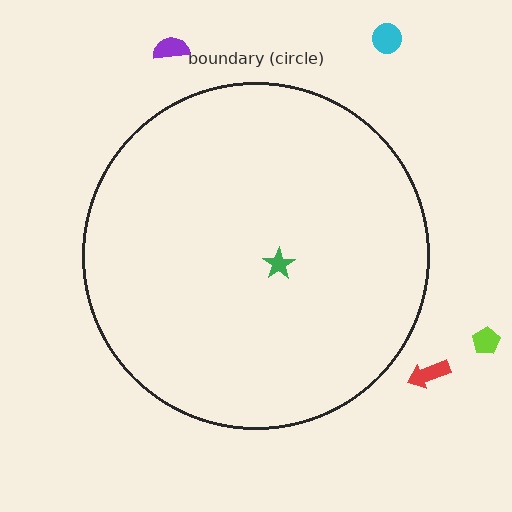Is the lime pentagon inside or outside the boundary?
Outside.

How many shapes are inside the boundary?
1 inside, 4 outside.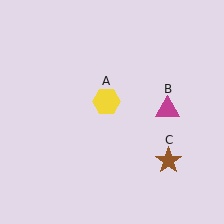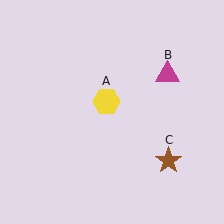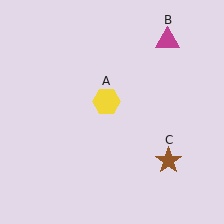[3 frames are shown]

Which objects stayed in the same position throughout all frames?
Yellow hexagon (object A) and brown star (object C) remained stationary.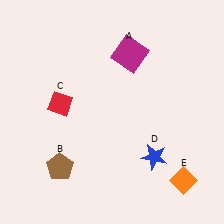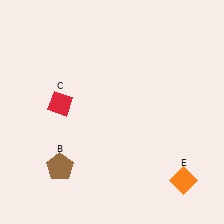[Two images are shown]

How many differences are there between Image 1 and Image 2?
There are 2 differences between the two images.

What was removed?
The magenta square (A), the blue star (D) were removed in Image 2.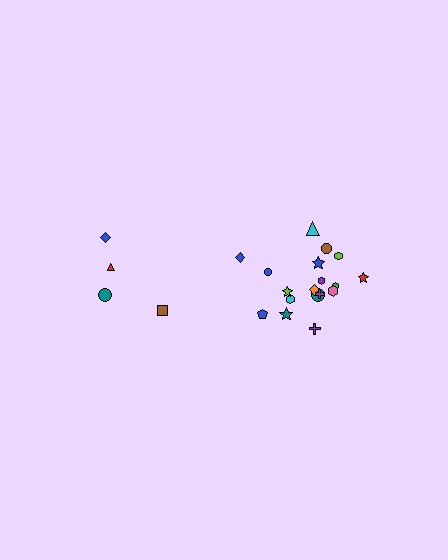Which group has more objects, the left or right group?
The right group.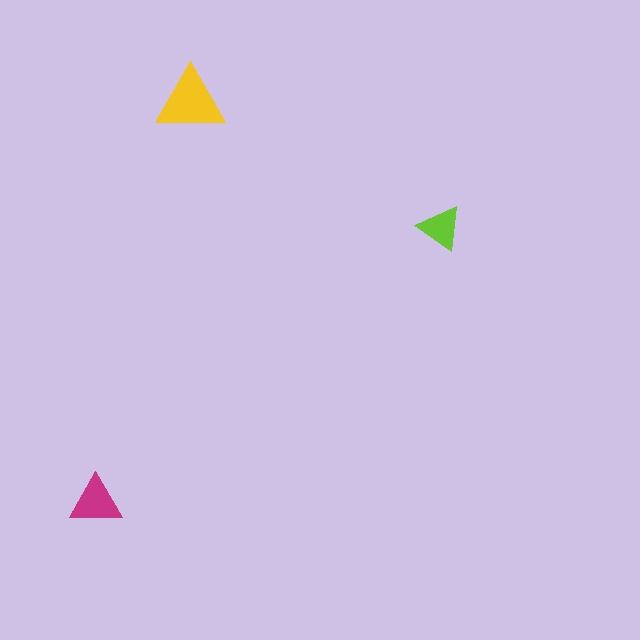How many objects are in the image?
There are 3 objects in the image.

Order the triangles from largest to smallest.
the yellow one, the magenta one, the lime one.